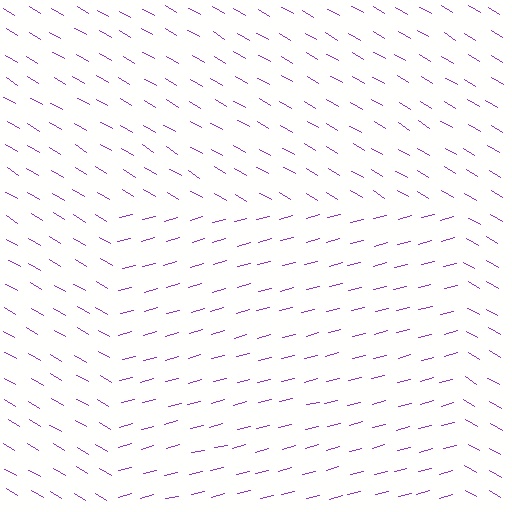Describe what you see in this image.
The image is filled with small purple line segments. A rectangle region in the image has lines oriented differently from the surrounding lines, creating a visible texture boundary.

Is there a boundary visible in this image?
Yes, there is a texture boundary formed by a change in line orientation.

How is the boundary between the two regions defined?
The boundary is defined purely by a change in line orientation (approximately 45 degrees difference). All lines are the same color and thickness.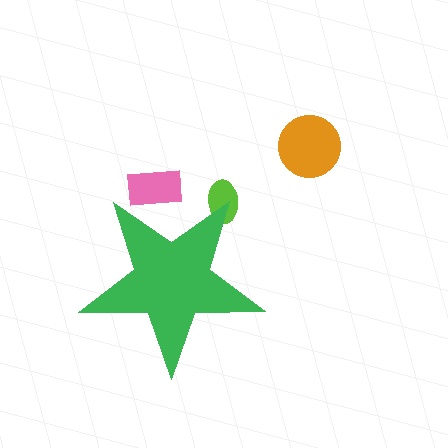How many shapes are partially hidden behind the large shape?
2 shapes are partially hidden.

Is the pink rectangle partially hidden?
Yes, the pink rectangle is partially hidden behind the green star.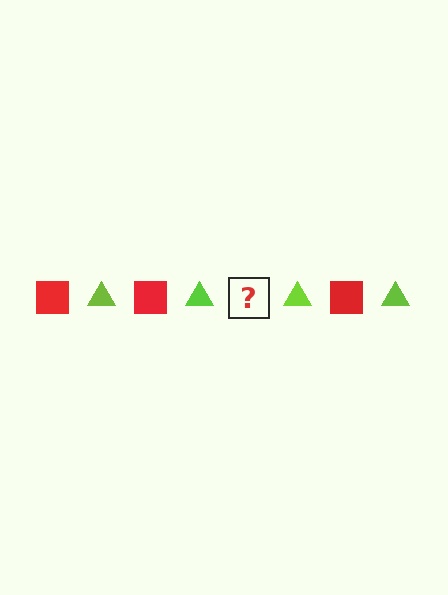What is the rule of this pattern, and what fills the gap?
The rule is that the pattern alternates between red square and lime triangle. The gap should be filled with a red square.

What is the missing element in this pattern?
The missing element is a red square.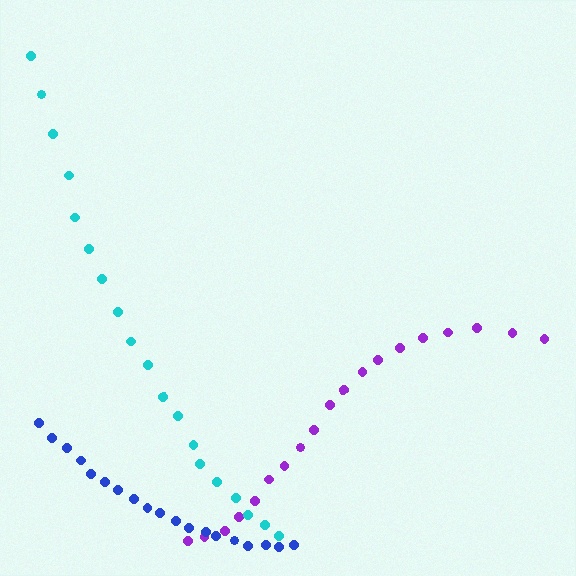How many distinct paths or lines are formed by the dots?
There are 3 distinct paths.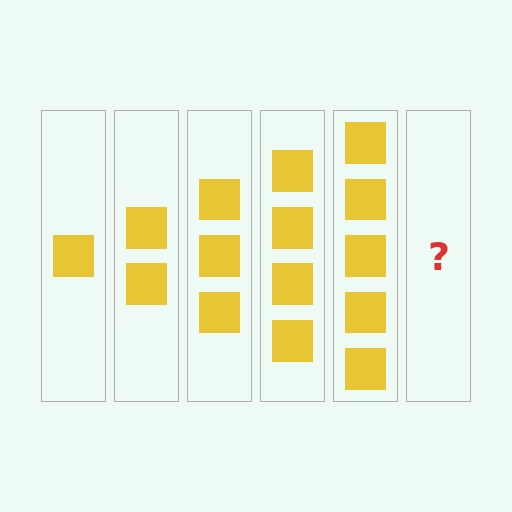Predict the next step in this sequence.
The next step is 6 squares.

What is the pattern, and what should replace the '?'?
The pattern is that each step adds one more square. The '?' should be 6 squares.